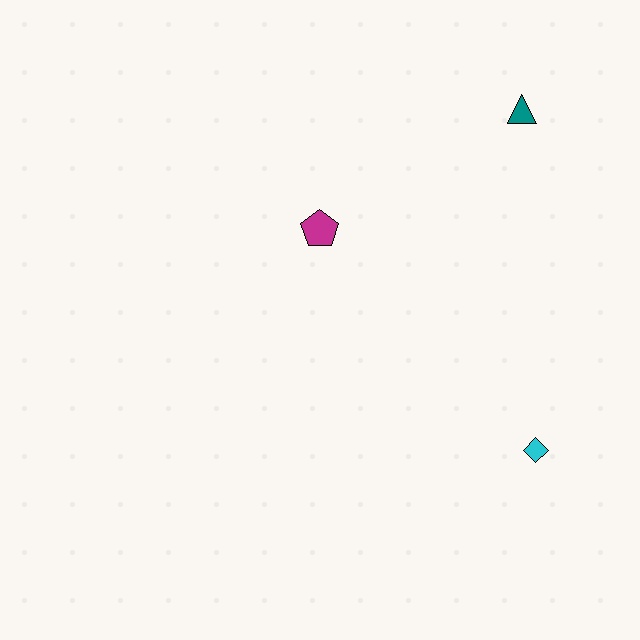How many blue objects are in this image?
There are no blue objects.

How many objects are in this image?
There are 3 objects.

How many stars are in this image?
There are no stars.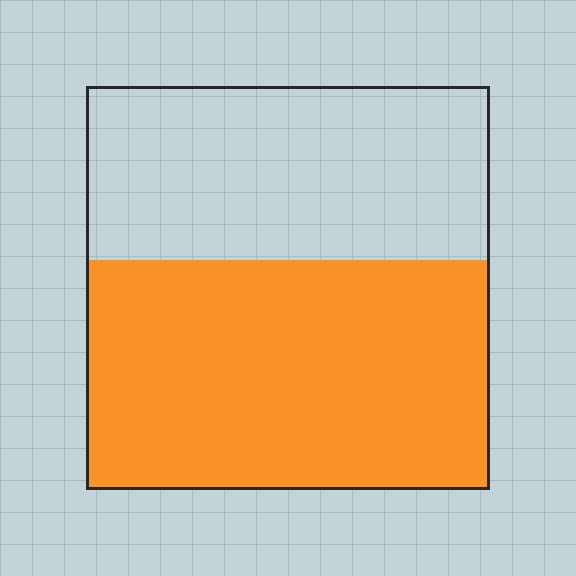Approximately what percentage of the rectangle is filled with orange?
Approximately 55%.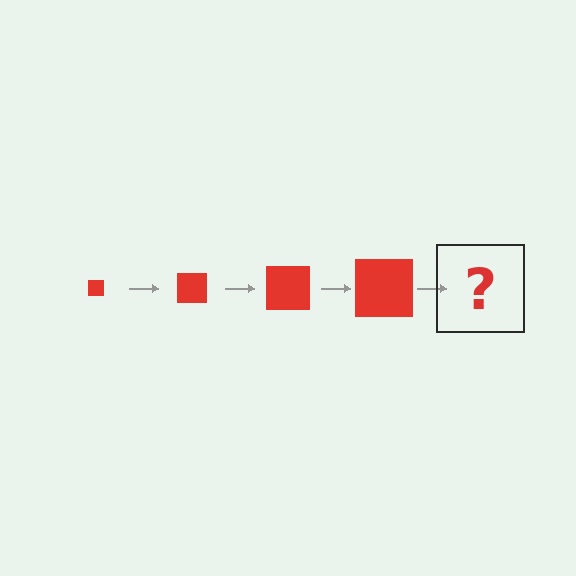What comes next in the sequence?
The next element should be a red square, larger than the previous one.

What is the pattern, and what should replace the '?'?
The pattern is that the square gets progressively larger each step. The '?' should be a red square, larger than the previous one.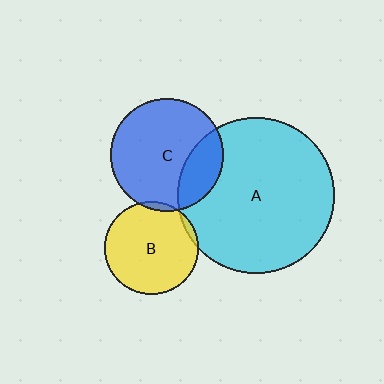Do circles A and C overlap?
Yes.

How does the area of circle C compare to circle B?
Approximately 1.5 times.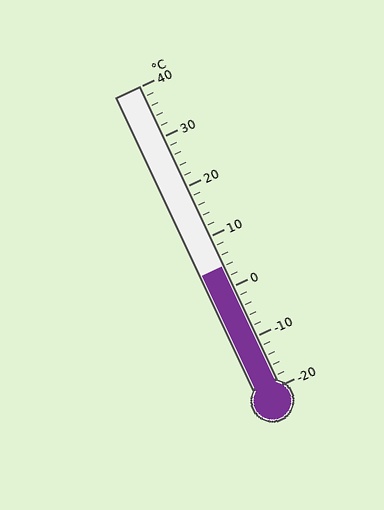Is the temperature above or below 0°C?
The temperature is above 0°C.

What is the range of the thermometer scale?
The thermometer scale ranges from -20°C to 40°C.